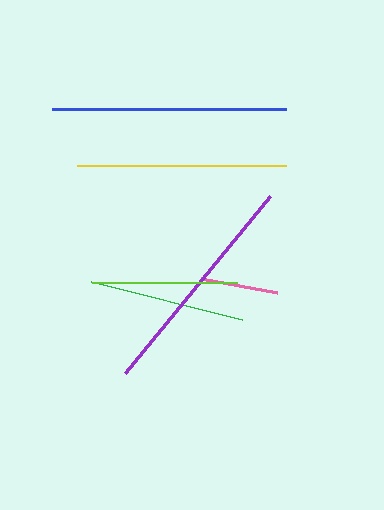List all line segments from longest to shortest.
From longest to shortest: blue, purple, yellow, green, lime, pink.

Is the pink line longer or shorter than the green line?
The green line is longer than the pink line.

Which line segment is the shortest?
The pink line is the shortest at approximately 76 pixels.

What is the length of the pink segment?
The pink segment is approximately 76 pixels long.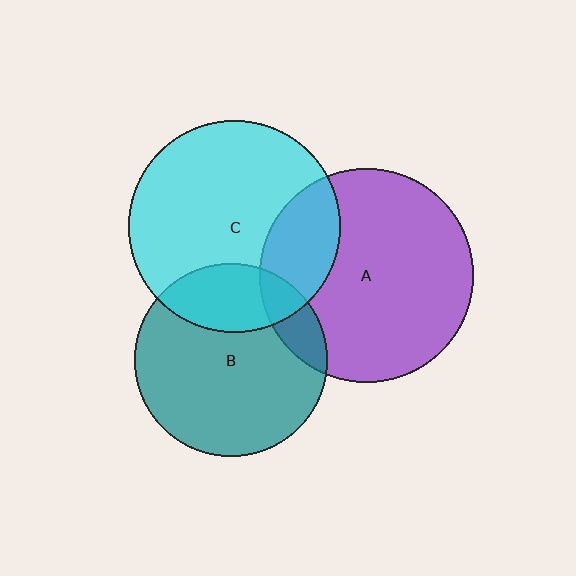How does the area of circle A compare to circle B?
Approximately 1.2 times.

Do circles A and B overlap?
Yes.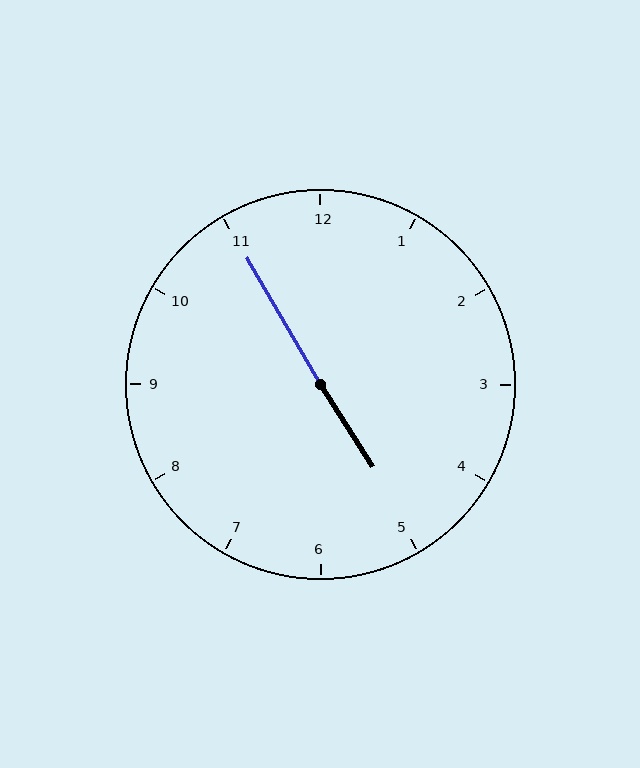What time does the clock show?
4:55.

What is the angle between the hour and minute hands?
Approximately 178 degrees.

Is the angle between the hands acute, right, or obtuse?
It is obtuse.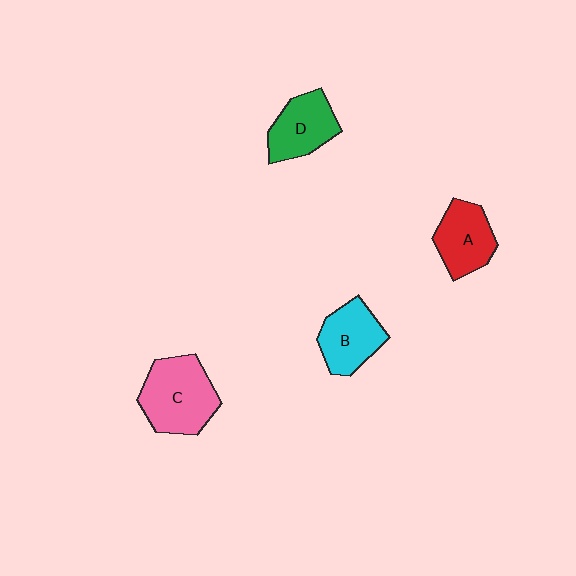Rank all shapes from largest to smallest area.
From largest to smallest: C (pink), B (cyan), D (green), A (red).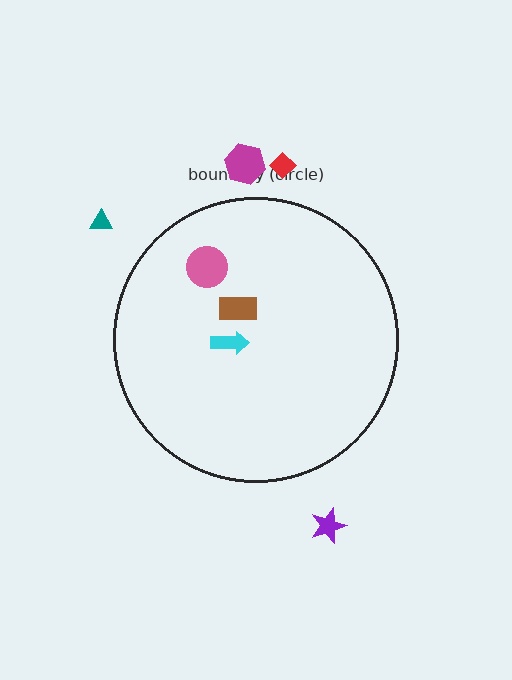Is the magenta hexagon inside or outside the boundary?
Outside.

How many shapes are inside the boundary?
3 inside, 4 outside.